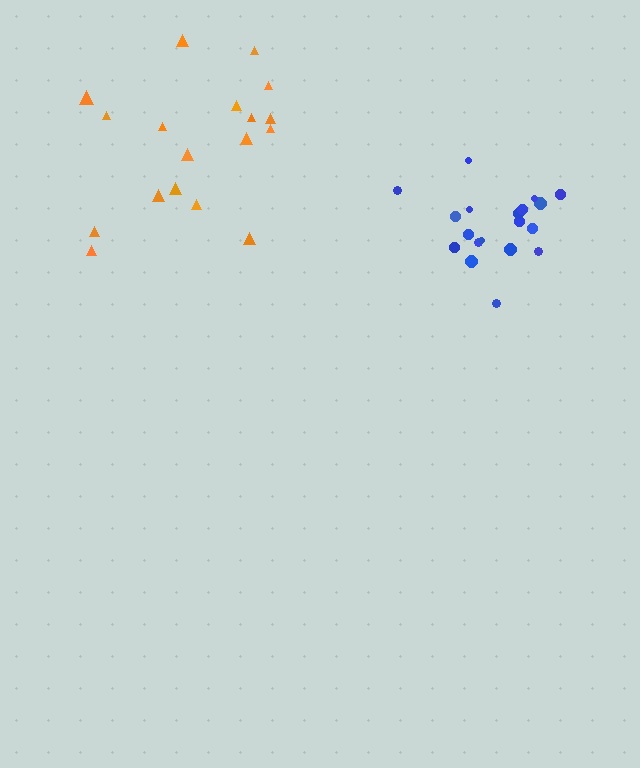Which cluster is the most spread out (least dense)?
Orange.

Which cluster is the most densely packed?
Blue.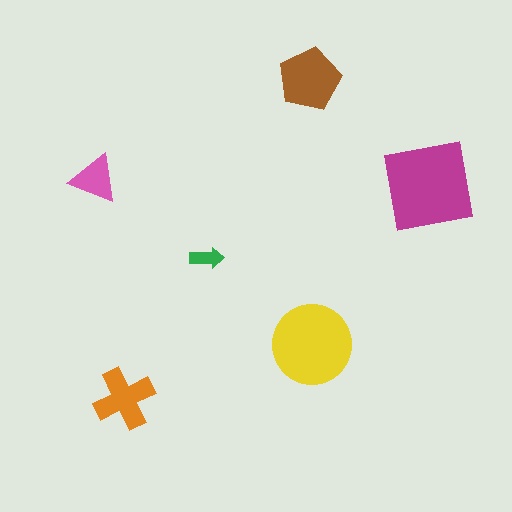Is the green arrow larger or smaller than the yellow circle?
Smaller.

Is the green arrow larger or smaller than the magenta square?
Smaller.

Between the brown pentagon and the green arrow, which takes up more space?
The brown pentagon.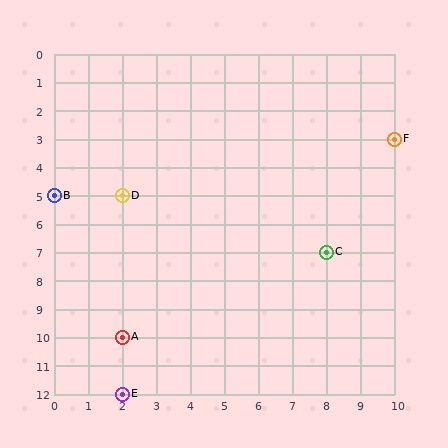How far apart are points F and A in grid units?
Points F and A are 8 columns and 7 rows apart (about 10.6 grid units diagonally).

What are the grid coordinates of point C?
Point C is at grid coordinates (8, 7).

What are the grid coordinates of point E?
Point E is at grid coordinates (2, 12).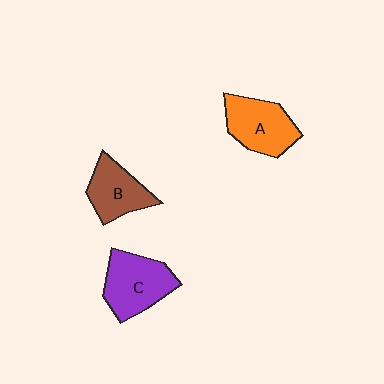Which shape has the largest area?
Shape C (purple).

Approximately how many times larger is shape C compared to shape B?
Approximately 1.3 times.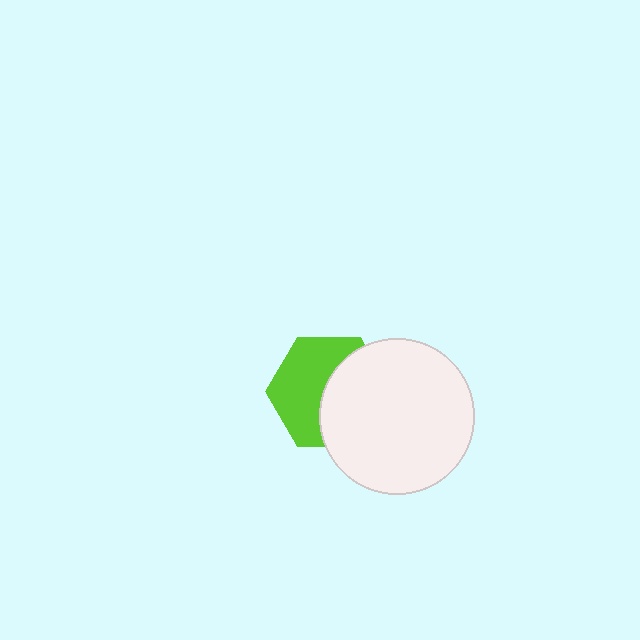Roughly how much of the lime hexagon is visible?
About half of it is visible (roughly 53%).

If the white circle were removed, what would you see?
You would see the complete lime hexagon.